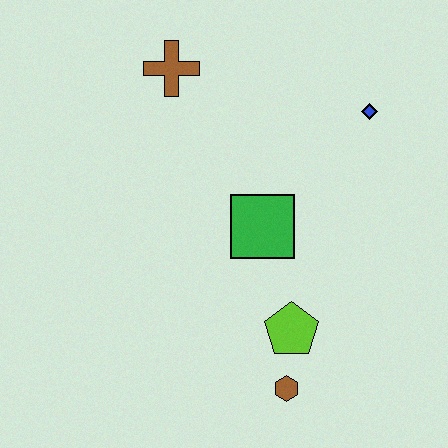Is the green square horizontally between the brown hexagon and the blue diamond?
No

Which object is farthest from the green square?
The brown cross is farthest from the green square.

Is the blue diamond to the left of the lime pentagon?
No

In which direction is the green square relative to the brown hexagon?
The green square is above the brown hexagon.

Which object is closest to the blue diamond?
The green square is closest to the blue diamond.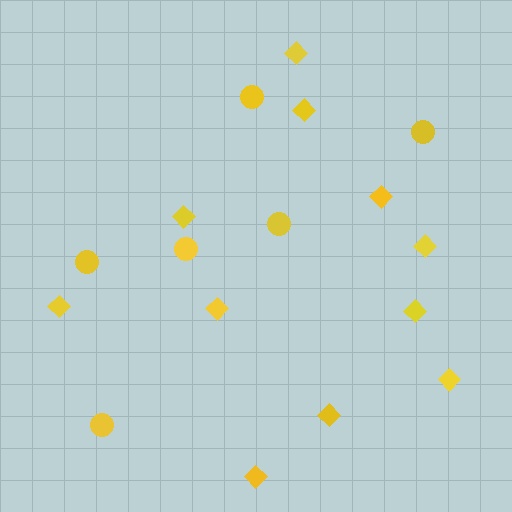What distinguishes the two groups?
There are 2 groups: one group of diamonds (11) and one group of circles (6).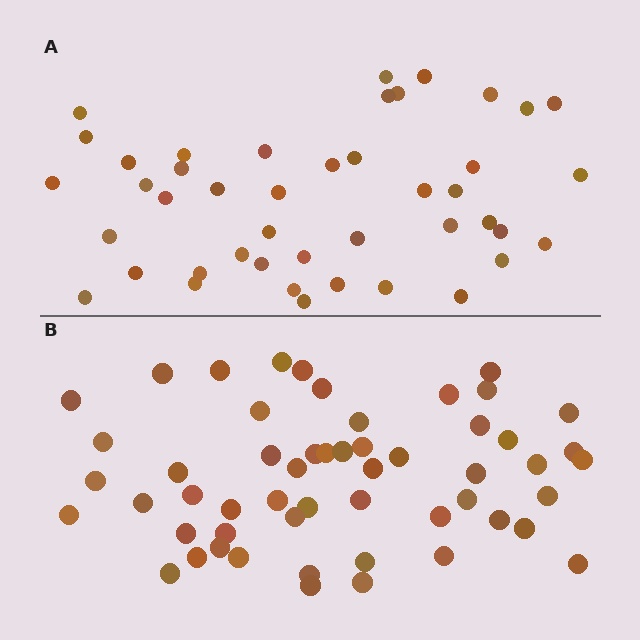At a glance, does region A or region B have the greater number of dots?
Region B (the bottom region) has more dots.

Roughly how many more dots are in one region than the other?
Region B has roughly 10 or so more dots than region A.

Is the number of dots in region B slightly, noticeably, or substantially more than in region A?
Region B has only slightly more — the two regions are fairly close. The ratio is roughly 1.2 to 1.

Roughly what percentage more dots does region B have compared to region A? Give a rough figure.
About 25% more.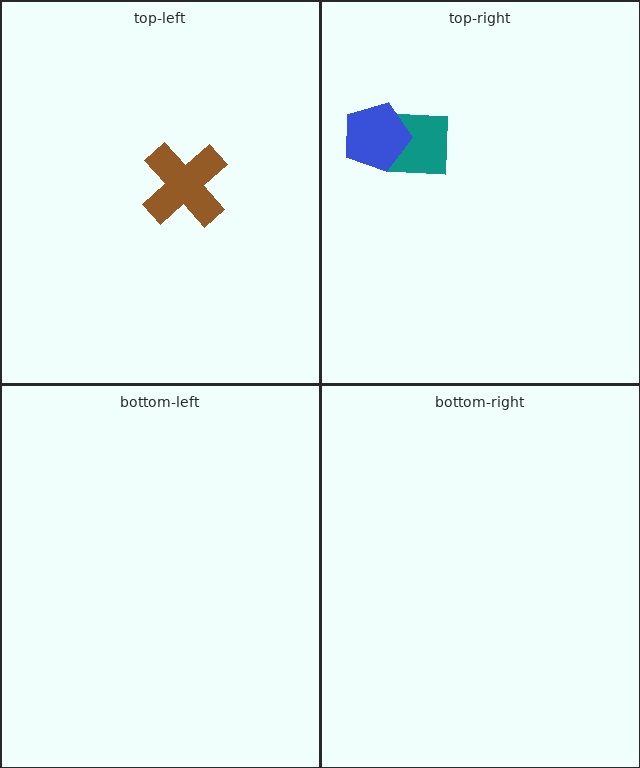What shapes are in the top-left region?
The brown cross.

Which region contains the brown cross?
The top-left region.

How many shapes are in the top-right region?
2.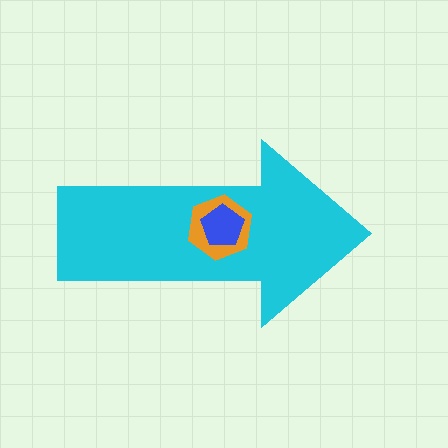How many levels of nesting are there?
3.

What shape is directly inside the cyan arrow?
The orange hexagon.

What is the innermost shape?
The blue pentagon.